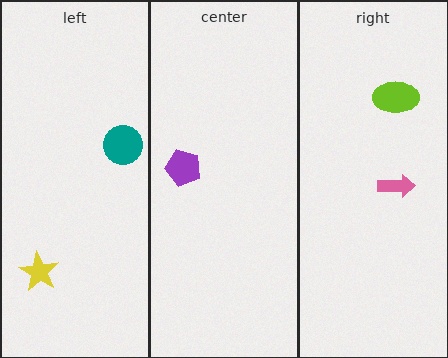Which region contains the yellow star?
The left region.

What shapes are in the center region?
The purple pentagon.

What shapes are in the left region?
The yellow star, the teal circle.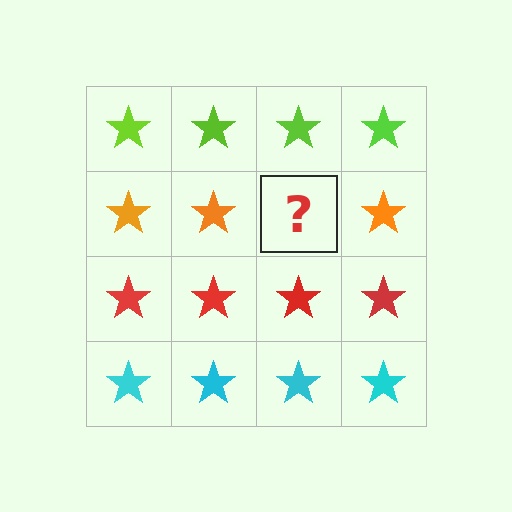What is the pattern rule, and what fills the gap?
The rule is that each row has a consistent color. The gap should be filled with an orange star.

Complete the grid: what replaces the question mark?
The question mark should be replaced with an orange star.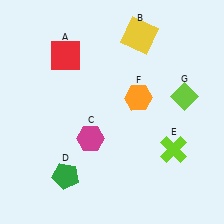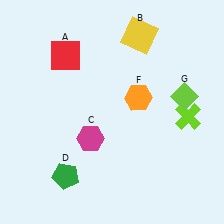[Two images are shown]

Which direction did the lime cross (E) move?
The lime cross (E) moved up.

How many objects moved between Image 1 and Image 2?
1 object moved between the two images.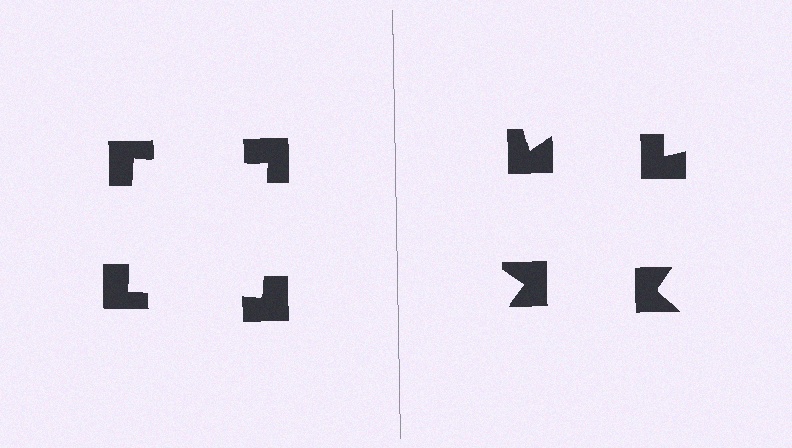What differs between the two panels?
The notched squares are positioned identically on both sides; only the wedge orientations differ. On the left they align to a square; on the right they are misaligned.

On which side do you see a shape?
An illusory square appears on the left side. On the right side the wedge cuts are rotated, so no coherent shape forms.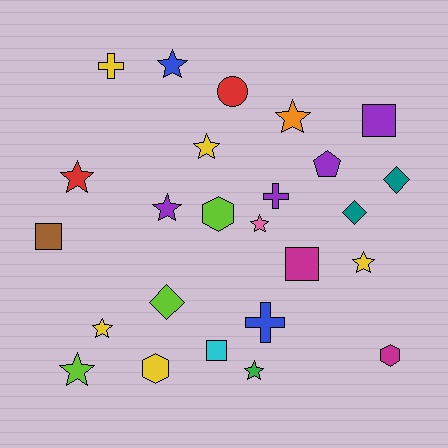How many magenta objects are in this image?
There are 2 magenta objects.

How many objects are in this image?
There are 25 objects.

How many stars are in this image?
There are 10 stars.